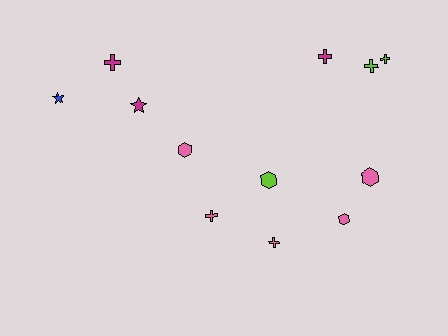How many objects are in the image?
There are 12 objects.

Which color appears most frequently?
Pink, with 5 objects.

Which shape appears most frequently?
Cross, with 6 objects.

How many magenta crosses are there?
There are 2 magenta crosses.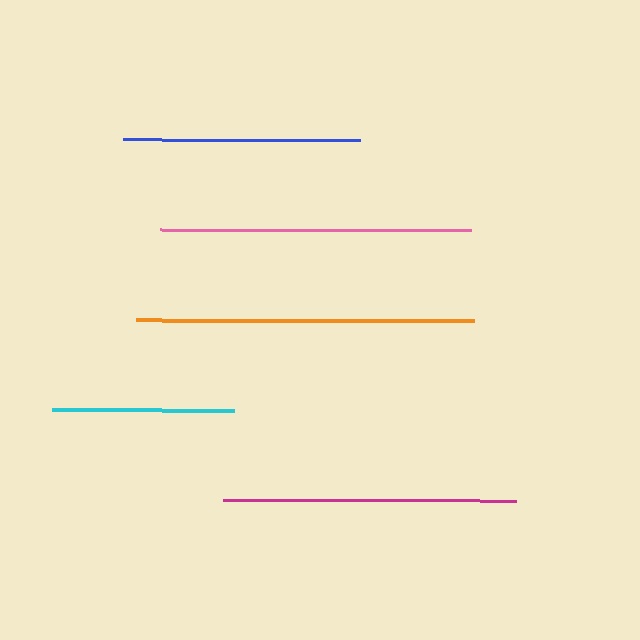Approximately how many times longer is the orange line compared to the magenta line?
The orange line is approximately 1.2 times the length of the magenta line.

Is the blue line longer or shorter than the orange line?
The orange line is longer than the blue line.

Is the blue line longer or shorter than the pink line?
The pink line is longer than the blue line.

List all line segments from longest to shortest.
From longest to shortest: orange, pink, magenta, blue, cyan.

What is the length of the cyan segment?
The cyan segment is approximately 182 pixels long.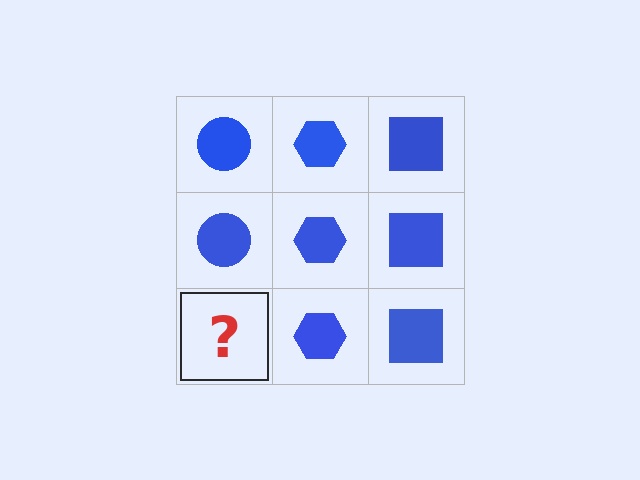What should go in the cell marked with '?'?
The missing cell should contain a blue circle.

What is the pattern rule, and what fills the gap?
The rule is that each column has a consistent shape. The gap should be filled with a blue circle.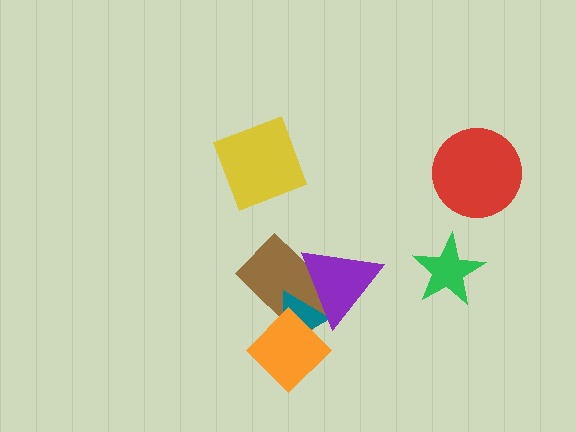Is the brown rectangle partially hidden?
Yes, it is partially covered by another shape.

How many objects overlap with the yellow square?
0 objects overlap with the yellow square.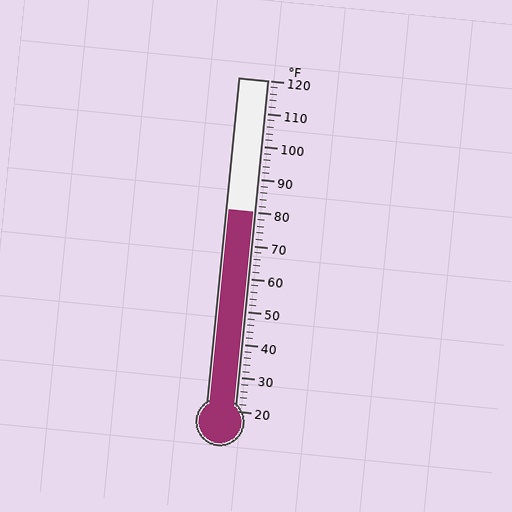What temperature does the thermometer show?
The thermometer shows approximately 80°F.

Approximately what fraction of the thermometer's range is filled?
The thermometer is filled to approximately 60% of its range.